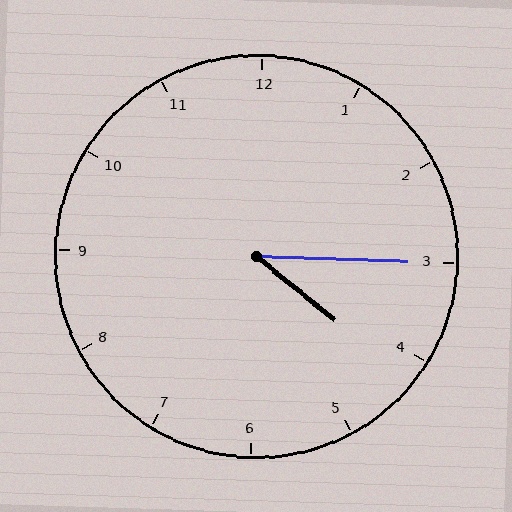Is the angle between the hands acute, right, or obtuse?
It is acute.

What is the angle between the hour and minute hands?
Approximately 38 degrees.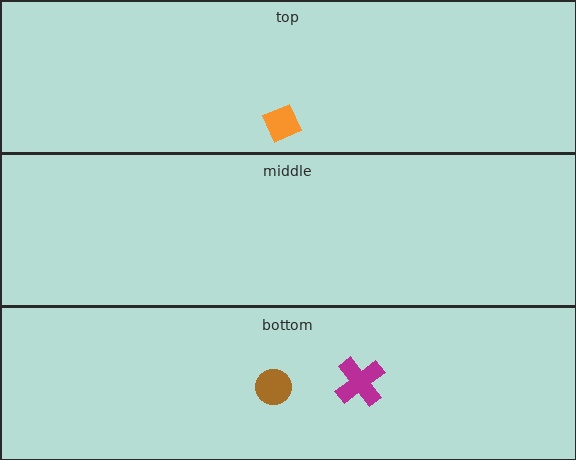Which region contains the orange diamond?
The top region.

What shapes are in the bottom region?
The brown circle, the magenta cross.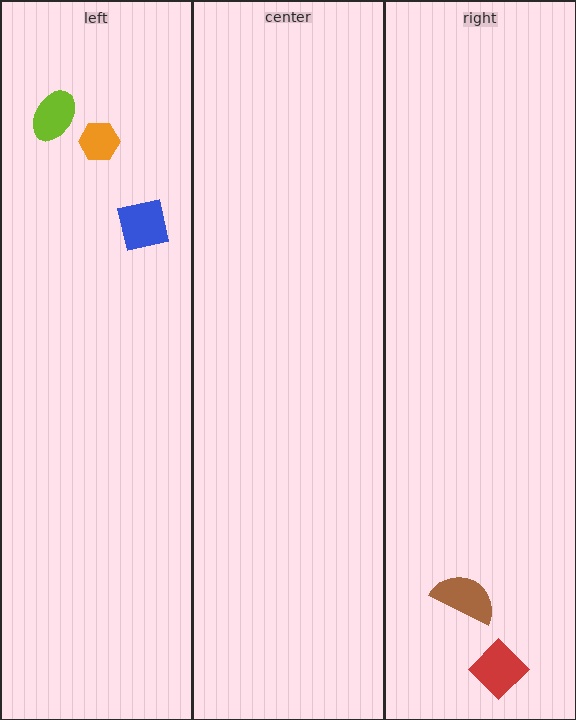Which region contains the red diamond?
The right region.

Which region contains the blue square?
The left region.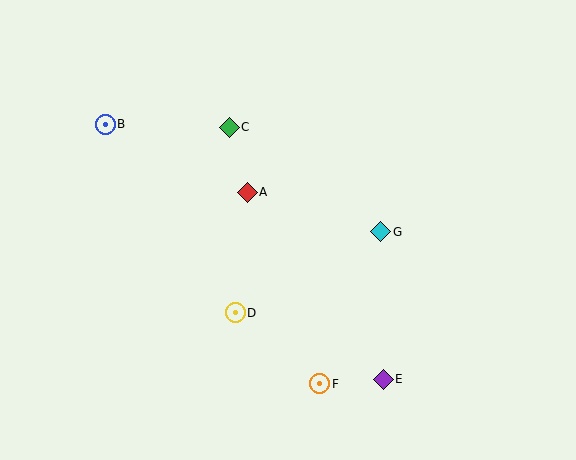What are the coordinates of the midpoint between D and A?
The midpoint between D and A is at (241, 252).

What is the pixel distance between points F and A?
The distance between F and A is 205 pixels.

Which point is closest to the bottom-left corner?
Point D is closest to the bottom-left corner.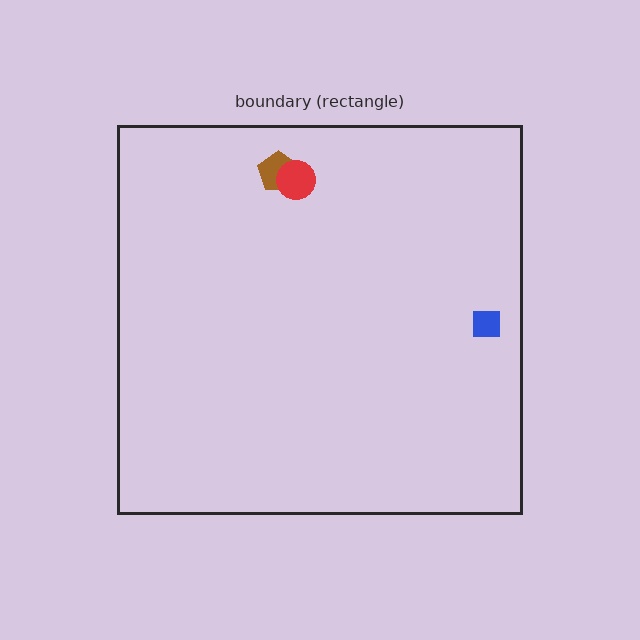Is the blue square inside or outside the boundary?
Inside.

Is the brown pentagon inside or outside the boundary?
Inside.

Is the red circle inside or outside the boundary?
Inside.